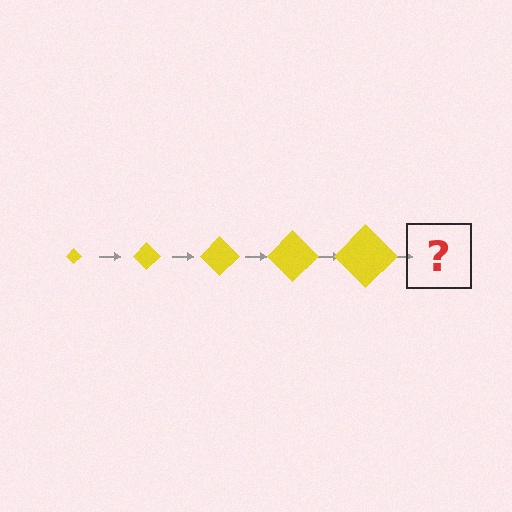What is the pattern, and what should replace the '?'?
The pattern is that the diamond gets progressively larger each step. The '?' should be a yellow diamond, larger than the previous one.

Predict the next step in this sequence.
The next step is a yellow diamond, larger than the previous one.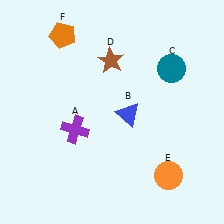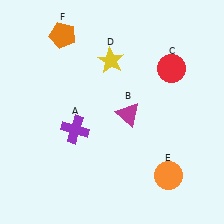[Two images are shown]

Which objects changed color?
B changed from blue to magenta. C changed from teal to red. D changed from brown to yellow.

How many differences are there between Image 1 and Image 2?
There are 3 differences between the two images.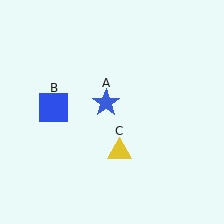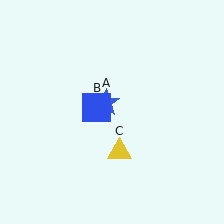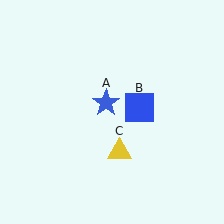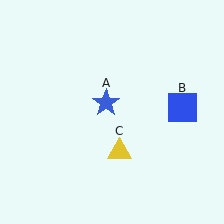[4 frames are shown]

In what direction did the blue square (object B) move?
The blue square (object B) moved right.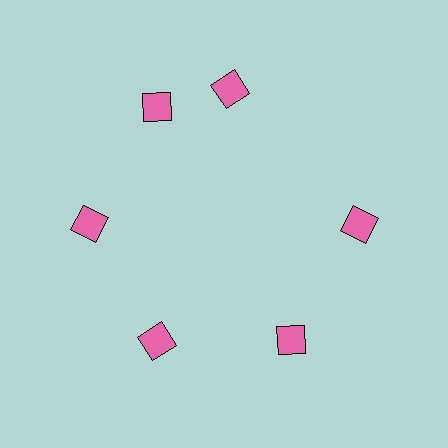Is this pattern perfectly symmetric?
No. The 6 pink diamonds are arranged in a ring, but one element near the 1 o'clock position is rotated out of alignment along the ring, breaking the 6-fold rotational symmetry.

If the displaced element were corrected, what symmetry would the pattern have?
It would have 6-fold rotational symmetry — the pattern would map onto itself every 60 degrees.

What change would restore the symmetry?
The symmetry would be restored by rotating it back into even spacing with its neighbors so that all 6 diamonds sit at equal angles and equal distance from the center.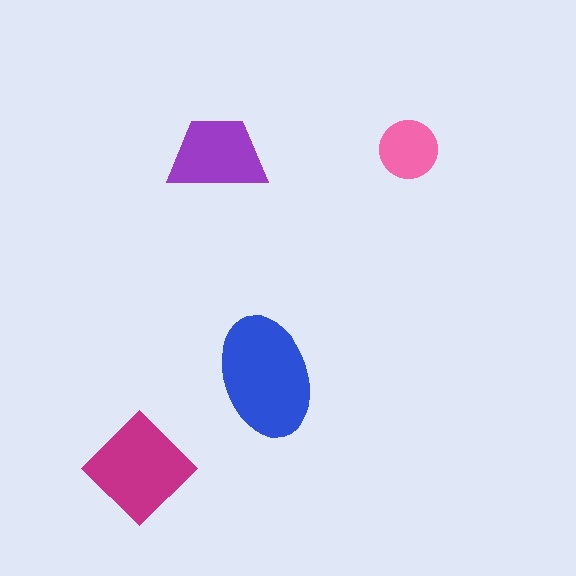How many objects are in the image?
There are 4 objects in the image.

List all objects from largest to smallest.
The blue ellipse, the magenta diamond, the purple trapezoid, the pink circle.